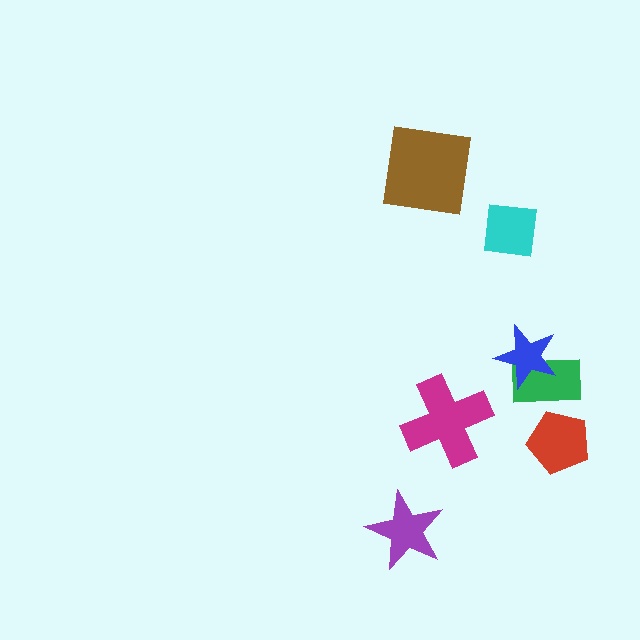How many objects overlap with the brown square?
0 objects overlap with the brown square.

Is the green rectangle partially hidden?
Yes, it is partially covered by another shape.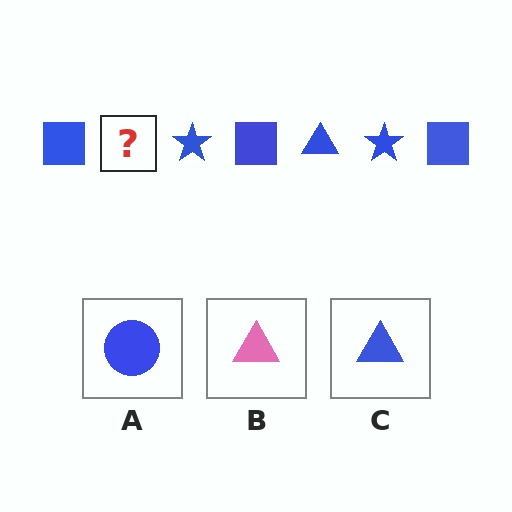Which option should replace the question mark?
Option C.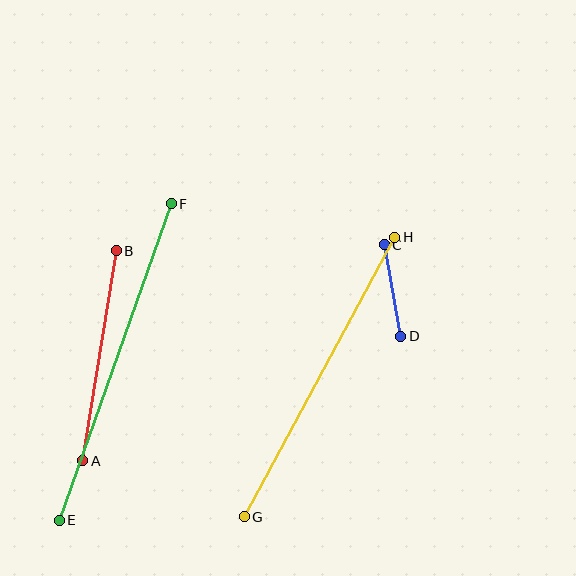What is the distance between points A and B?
The distance is approximately 213 pixels.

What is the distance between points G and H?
The distance is approximately 317 pixels.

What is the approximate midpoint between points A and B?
The midpoint is at approximately (99, 356) pixels.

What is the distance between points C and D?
The distance is approximately 93 pixels.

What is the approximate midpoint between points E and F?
The midpoint is at approximately (115, 362) pixels.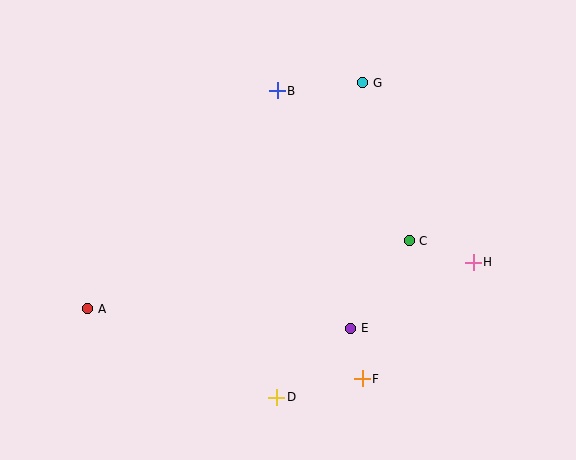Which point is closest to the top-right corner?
Point G is closest to the top-right corner.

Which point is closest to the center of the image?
Point E at (351, 328) is closest to the center.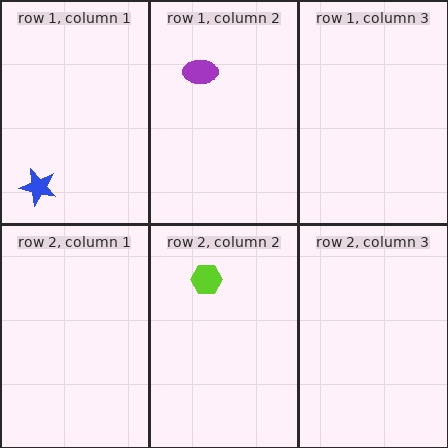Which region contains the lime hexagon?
The row 2, column 2 region.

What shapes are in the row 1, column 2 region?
The purple ellipse.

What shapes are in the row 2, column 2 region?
The lime hexagon.